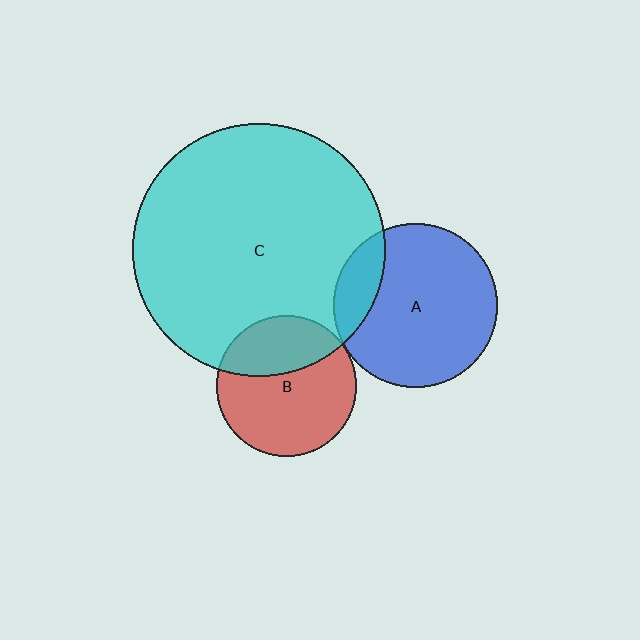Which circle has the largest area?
Circle C (cyan).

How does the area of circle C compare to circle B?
Approximately 3.2 times.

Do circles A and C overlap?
Yes.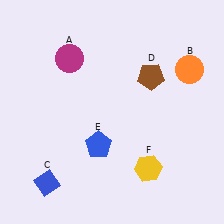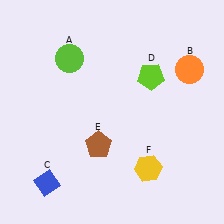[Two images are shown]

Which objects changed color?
A changed from magenta to lime. D changed from brown to lime. E changed from blue to brown.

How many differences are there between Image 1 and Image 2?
There are 3 differences between the two images.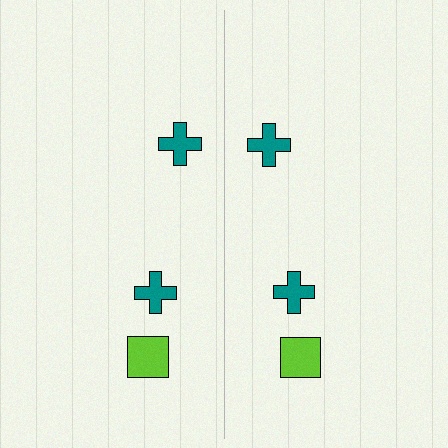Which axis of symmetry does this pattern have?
The pattern has a vertical axis of symmetry running through the center of the image.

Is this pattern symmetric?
Yes, this pattern has bilateral (reflection) symmetry.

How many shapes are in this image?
There are 6 shapes in this image.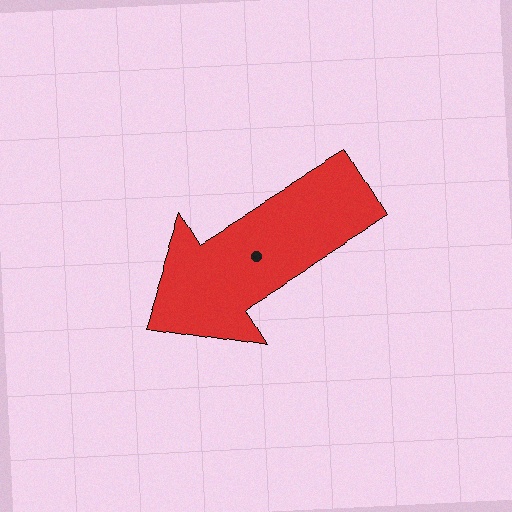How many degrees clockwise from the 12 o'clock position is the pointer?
Approximately 239 degrees.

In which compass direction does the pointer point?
Southwest.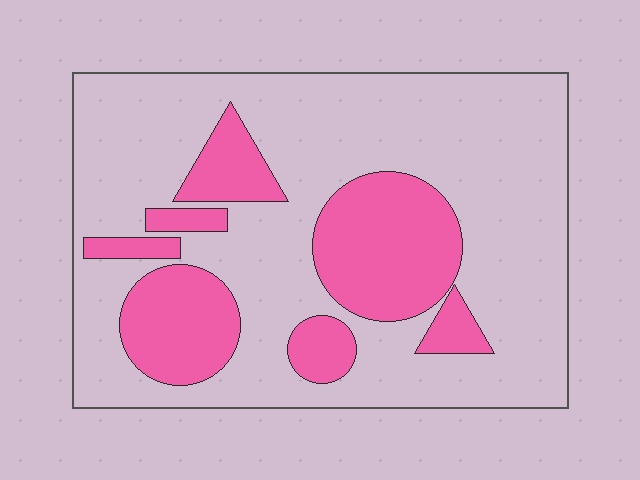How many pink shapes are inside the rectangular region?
7.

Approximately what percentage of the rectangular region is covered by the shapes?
Approximately 30%.